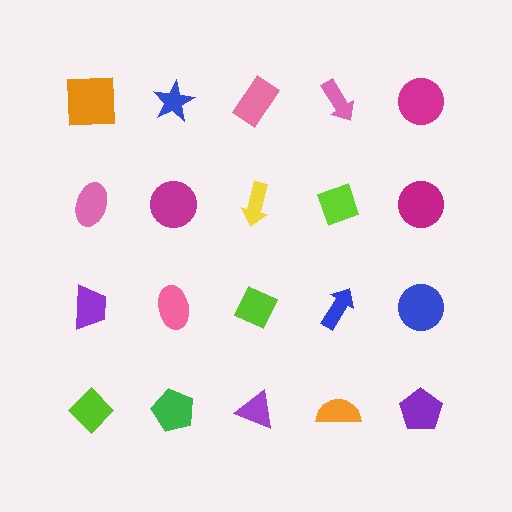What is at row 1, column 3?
A pink rectangle.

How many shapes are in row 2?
5 shapes.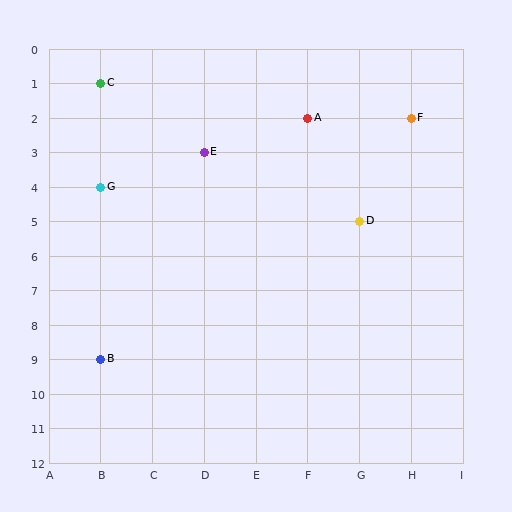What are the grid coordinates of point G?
Point G is at grid coordinates (B, 4).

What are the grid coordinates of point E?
Point E is at grid coordinates (D, 3).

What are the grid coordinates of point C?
Point C is at grid coordinates (B, 1).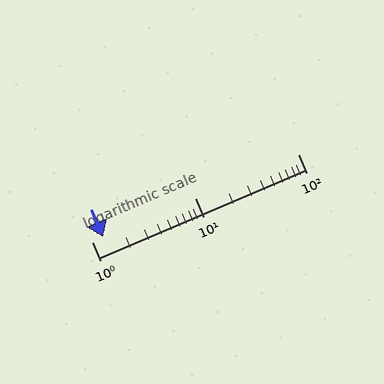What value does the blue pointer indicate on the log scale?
The pointer indicates approximately 1.3.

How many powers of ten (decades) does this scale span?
The scale spans 2 decades, from 1 to 100.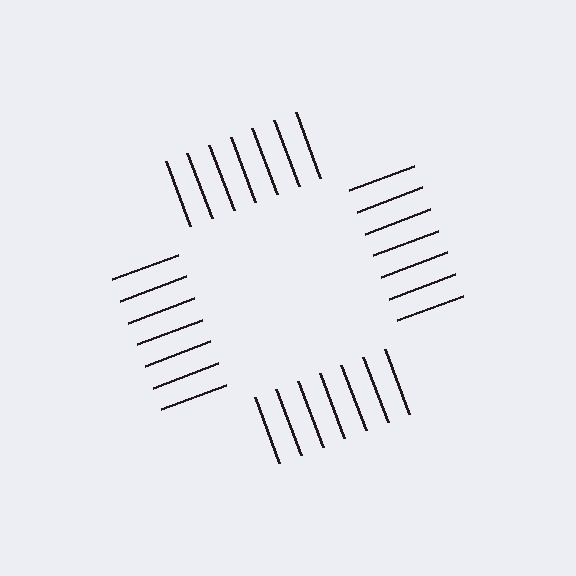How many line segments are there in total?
28 — 7 along each of the 4 edges.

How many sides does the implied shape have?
4 sides — the line-ends trace a square.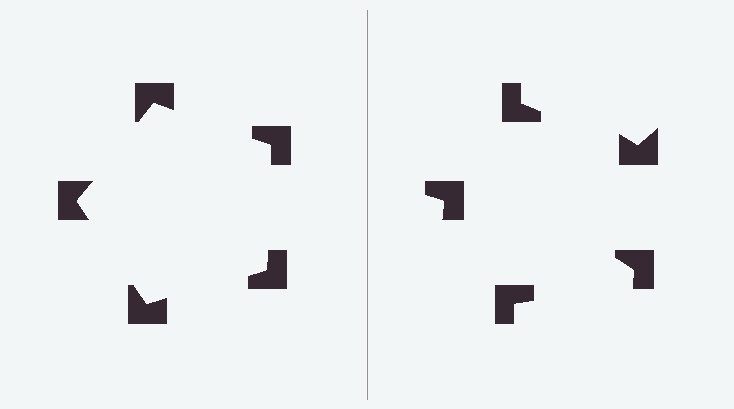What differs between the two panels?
The notched squares are positioned identically on both sides; only the wedge orientations differ. On the left they align to a pentagon; on the right they are misaligned.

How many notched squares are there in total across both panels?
10 — 5 on each side.